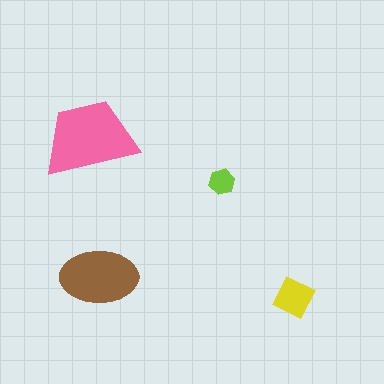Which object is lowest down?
The yellow diamond is bottommost.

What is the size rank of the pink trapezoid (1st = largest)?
1st.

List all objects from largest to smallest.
The pink trapezoid, the brown ellipse, the yellow diamond, the lime hexagon.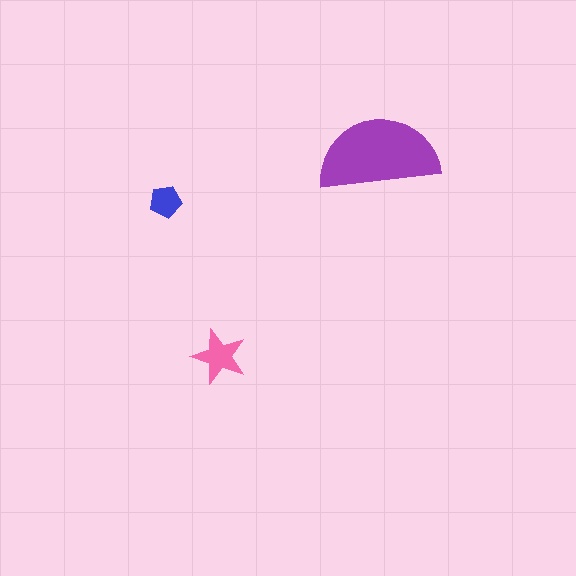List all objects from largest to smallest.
The purple semicircle, the pink star, the blue pentagon.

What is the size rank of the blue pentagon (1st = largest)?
3rd.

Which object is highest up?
The purple semicircle is topmost.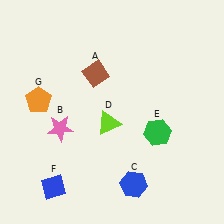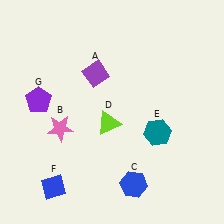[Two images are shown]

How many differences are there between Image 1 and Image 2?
There are 3 differences between the two images.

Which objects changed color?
A changed from brown to purple. E changed from green to teal. G changed from orange to purple.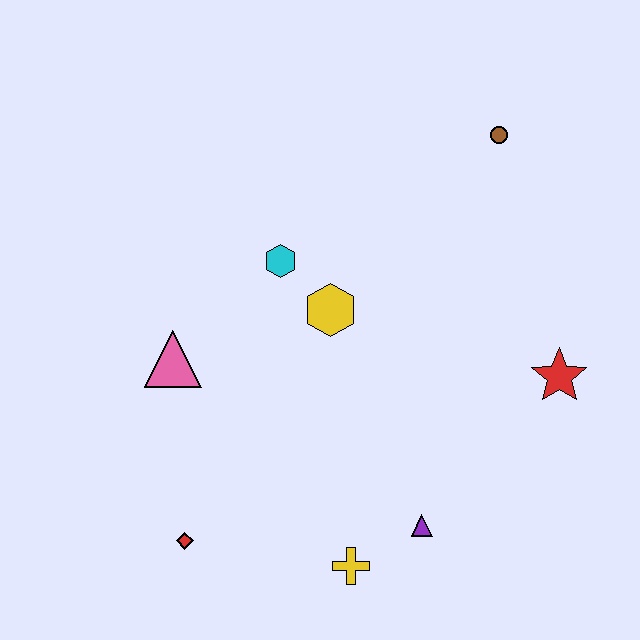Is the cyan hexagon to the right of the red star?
No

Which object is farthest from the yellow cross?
The brown circle is farthest from the yellow cross.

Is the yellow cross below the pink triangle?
Yes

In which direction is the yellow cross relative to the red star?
The yellow cross is to the left of the red star.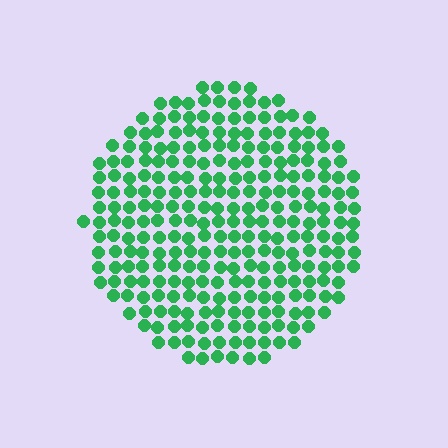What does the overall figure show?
The overall figure shows a circle.